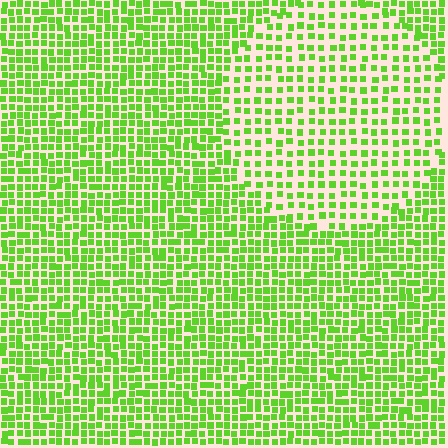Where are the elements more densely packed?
The elements are more densely packed outside the circle boundary.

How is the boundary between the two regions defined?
The boundary is defined by a change in element density (approximately 1.8x ratio). All elements are the same color, size, and shape.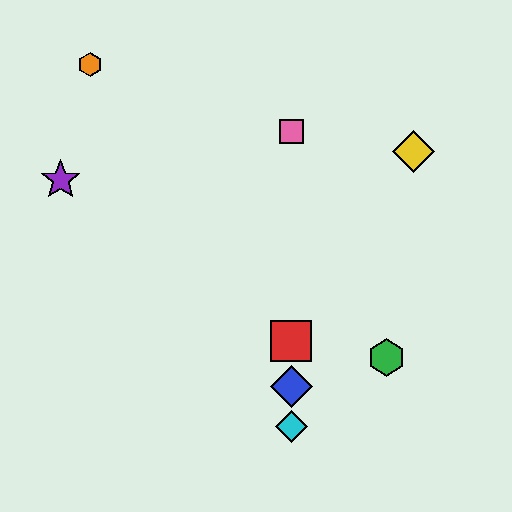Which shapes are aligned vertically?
The red square, the blue diamond, the cyan diamond, the pink square are aligned vertically.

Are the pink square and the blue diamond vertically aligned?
Yes, both are at x≈291.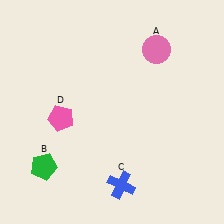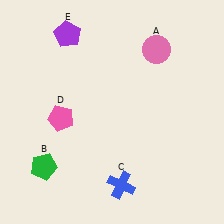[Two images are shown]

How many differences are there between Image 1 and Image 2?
There is 1 difference between the two images.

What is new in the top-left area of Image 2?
A purple pentagon (E) was added in the top-left area of Image 2.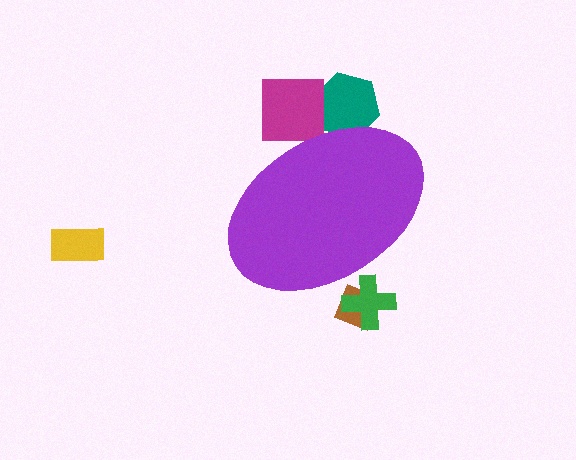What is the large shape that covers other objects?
A purple ellipse.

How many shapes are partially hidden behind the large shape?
4 shapes are partially hidden.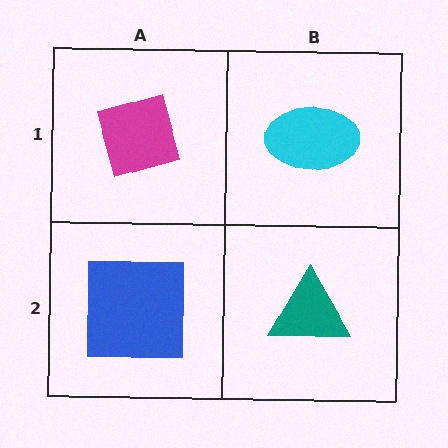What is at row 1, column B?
A cyan ellipse.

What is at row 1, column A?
A magenta diamond.